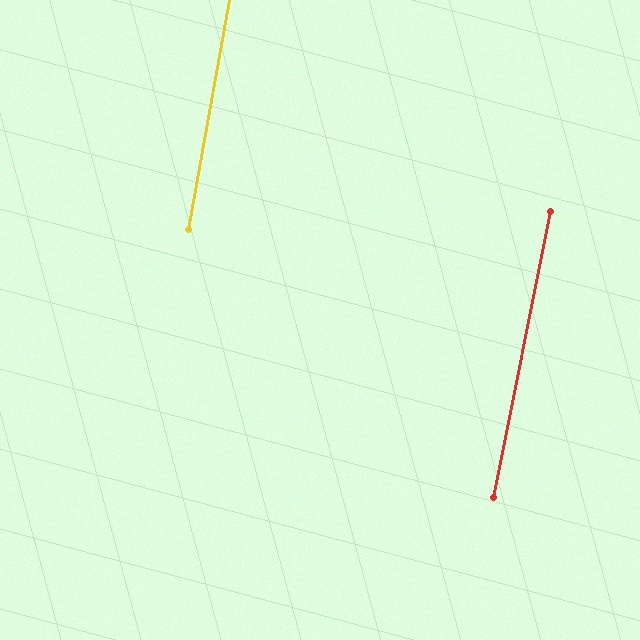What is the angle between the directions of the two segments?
Approximately 1 degree.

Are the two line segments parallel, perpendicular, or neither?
Parallel — their directions differ by only 1.1°.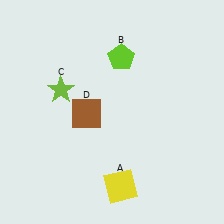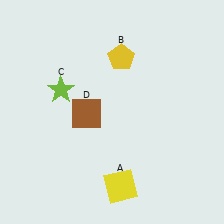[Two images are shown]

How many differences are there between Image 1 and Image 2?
There is 1 difference between the two images.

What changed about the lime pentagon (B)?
In Image 1, B is lime. In Image 2, it changed to yellow.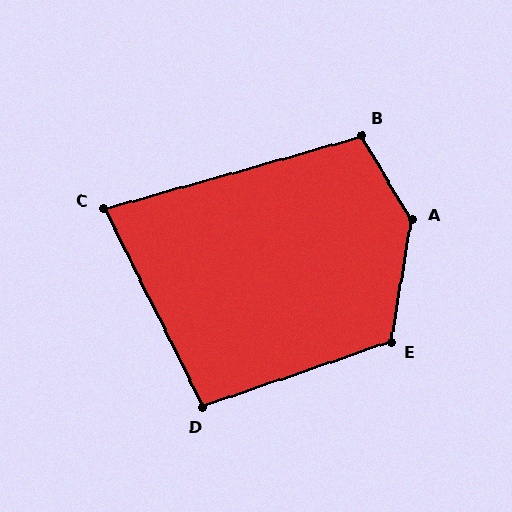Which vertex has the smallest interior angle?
C, at approximately 79 degrees.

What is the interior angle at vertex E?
Approximately 119 degrees (obtuse).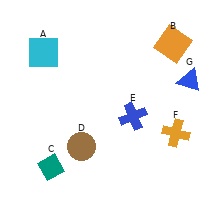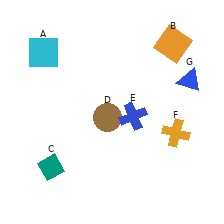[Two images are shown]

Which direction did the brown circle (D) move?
The brown circle (D) moved up.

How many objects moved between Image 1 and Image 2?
1 object moved between the two images.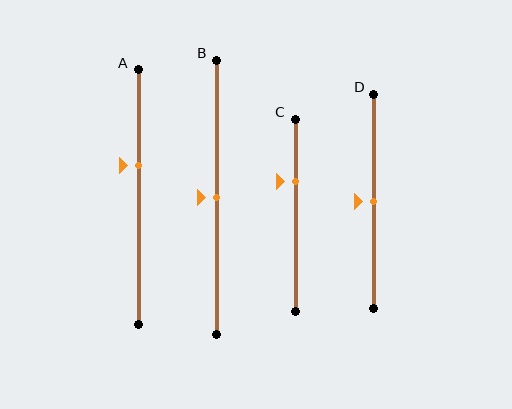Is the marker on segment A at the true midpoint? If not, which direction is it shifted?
No, the marker on segment A is shifted upward by about 13% of the segment length.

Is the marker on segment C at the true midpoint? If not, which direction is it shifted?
No, the marker on segment C is shifted upward by about 18% of the segment length.